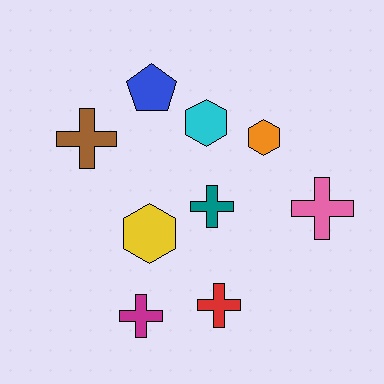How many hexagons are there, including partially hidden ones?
There are 3 hexagons.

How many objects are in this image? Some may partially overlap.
There are 9 objects.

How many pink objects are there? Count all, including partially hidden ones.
There is 1 pink object.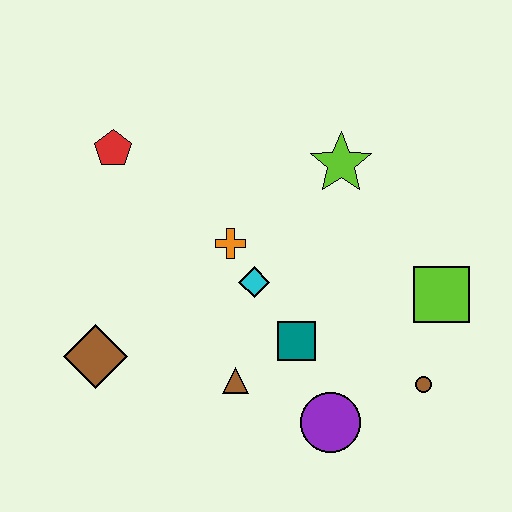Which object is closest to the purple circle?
The teal square is closest to the purple circle.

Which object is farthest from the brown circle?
The red pentagon is farthest from the brown circle.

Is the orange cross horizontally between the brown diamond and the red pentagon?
No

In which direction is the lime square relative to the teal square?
The lime square is to the right of the teal square.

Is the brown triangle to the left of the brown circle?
Yes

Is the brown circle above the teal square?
No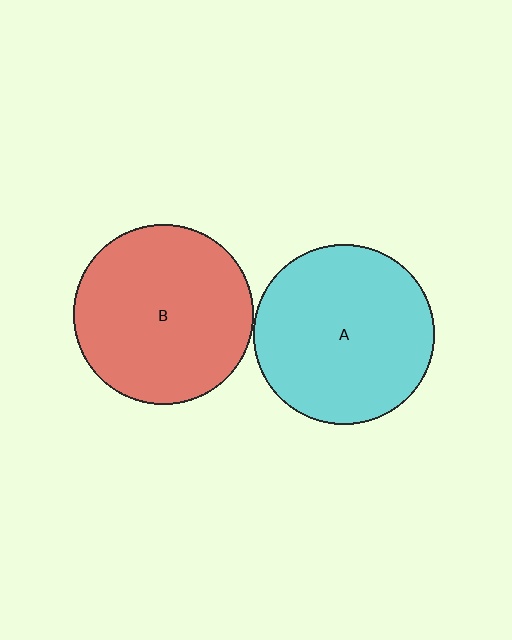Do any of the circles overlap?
No, none of the circles overlap.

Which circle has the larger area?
Circle A (cyan).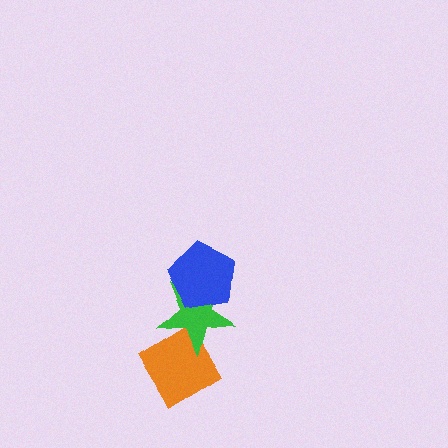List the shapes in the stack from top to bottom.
From top to bottom: the blue pentagon, the green star, the orange diamond.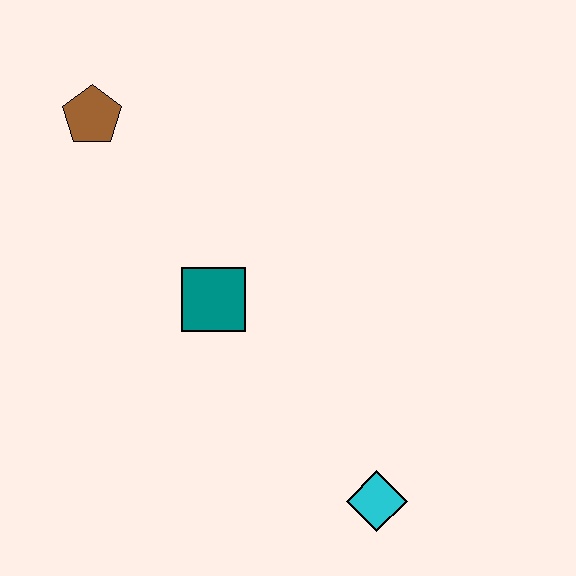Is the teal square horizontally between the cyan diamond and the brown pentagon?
Yes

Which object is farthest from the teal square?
The cyan diamond is farthest from the teal square.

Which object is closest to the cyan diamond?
The teal square is closest to the cyan diamond.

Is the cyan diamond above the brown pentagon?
No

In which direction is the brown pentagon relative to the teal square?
The brown pentagon is above the teal square.